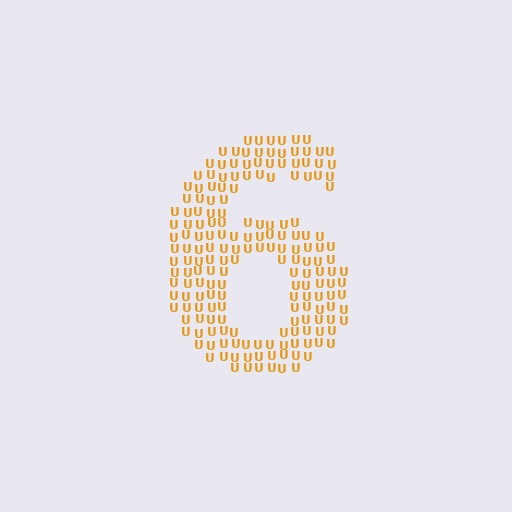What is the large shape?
The large shape is the digit 6.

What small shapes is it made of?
It is made of small letter U's.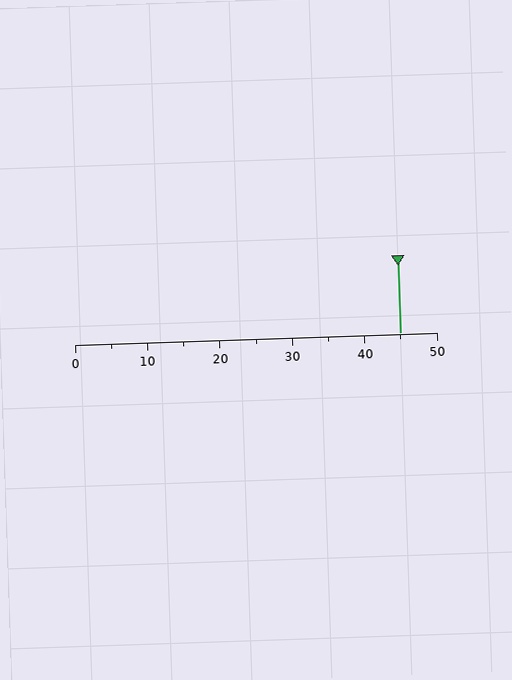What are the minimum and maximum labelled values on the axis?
The axis runs from 0 to 50.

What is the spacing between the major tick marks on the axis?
The major ticks are spaced 10 apart.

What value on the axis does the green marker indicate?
The marker indicates approximately 45.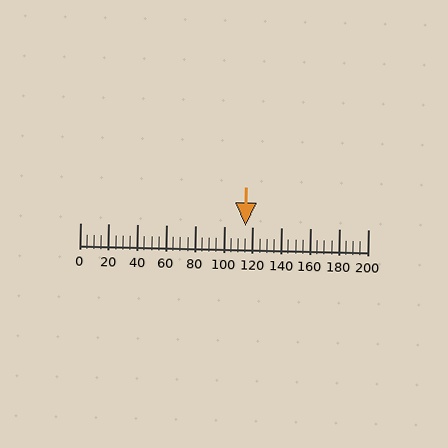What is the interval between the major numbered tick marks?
The major tick marks are spaced 20 units apart.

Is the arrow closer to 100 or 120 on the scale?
The arrow is closer to 120.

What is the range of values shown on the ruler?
The ruler shows values from 0 to 200.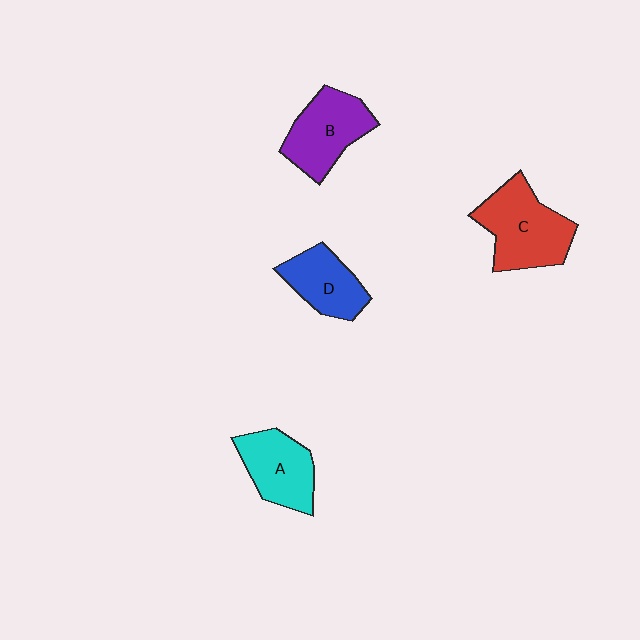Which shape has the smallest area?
Shape D (blue).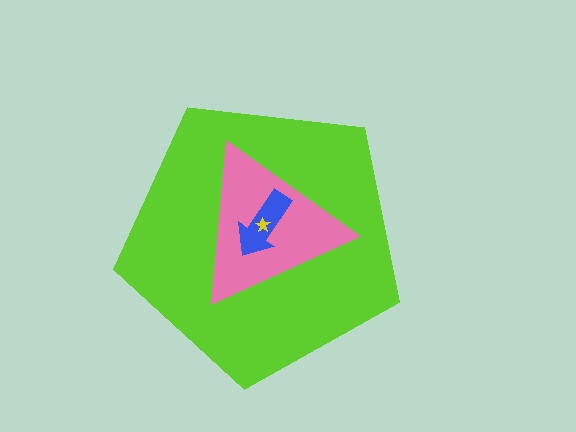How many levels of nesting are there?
4.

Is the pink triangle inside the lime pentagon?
Yes.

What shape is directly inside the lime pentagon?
The pink triangle.